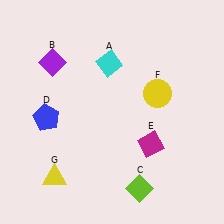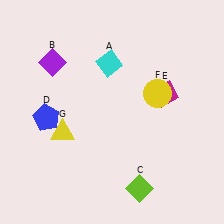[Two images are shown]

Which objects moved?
The objects that moved are: the magenta diamond (E), the yellow triangle (G).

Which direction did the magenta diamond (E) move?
The magenta diamond (E) moved up.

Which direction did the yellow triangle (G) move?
The yellow triangle (G) moved up.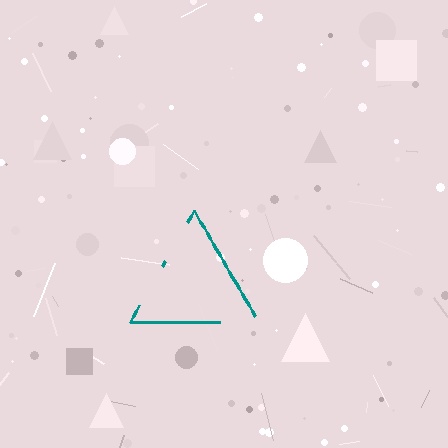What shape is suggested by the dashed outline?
The dashed outline suggests a triangle.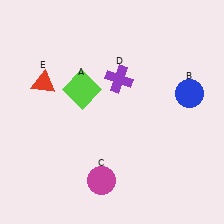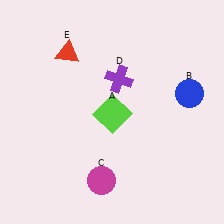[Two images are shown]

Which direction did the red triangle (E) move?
The red triangle (E) moved up.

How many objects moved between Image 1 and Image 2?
2 objects moved between the two images.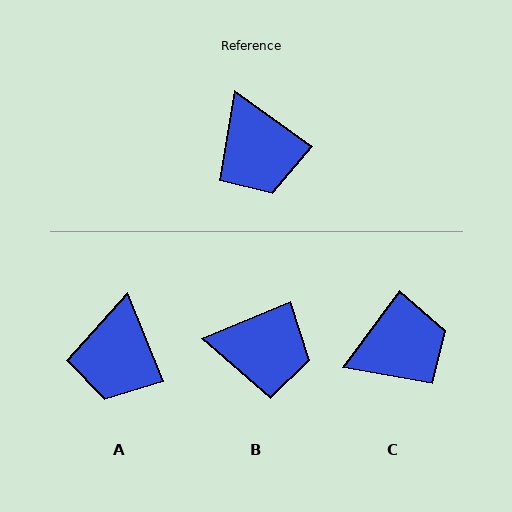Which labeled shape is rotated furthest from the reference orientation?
C, about 90 degrees away.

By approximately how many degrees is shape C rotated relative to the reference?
Approximately 90 degrees counter-clockwise.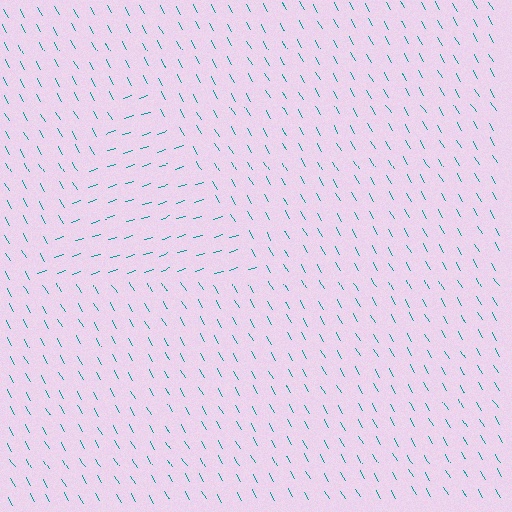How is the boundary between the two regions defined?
The boundary is defined purely by a change in line orientation (approximately 78 degrees difference). All lines are the same color and thickness.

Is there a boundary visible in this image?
Yes, there is a texture boundary formed by a change in line orientation.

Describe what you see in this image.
The image is filled with small teal line segments. A triangle region in the image has lines oriented differently from the surrounding lines, creating a visible texture boundary.